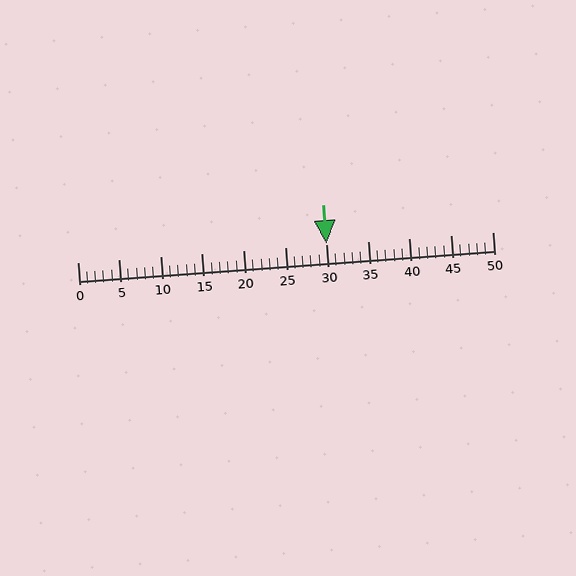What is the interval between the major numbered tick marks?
The major tick marks are spaced 5 units apart.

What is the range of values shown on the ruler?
The ruler shows values from 0 to 50.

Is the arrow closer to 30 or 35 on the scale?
The arrow is closer to 30.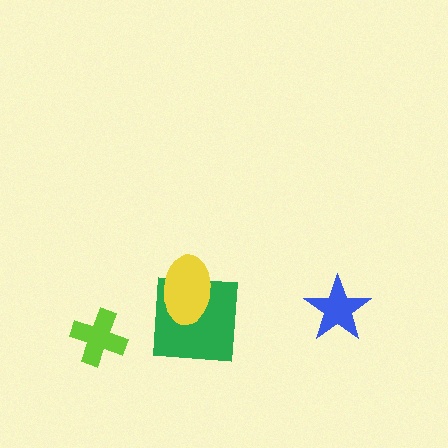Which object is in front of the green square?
The yellow ellipse is in front of the green square.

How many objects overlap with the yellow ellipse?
1 object overlaps with the yellow ellipse.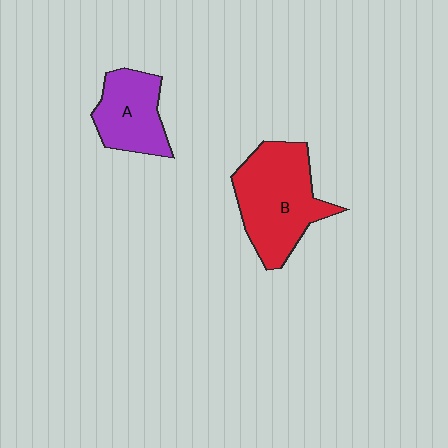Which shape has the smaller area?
Shape A (purple).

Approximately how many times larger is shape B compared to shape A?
Approximately 1.6 times.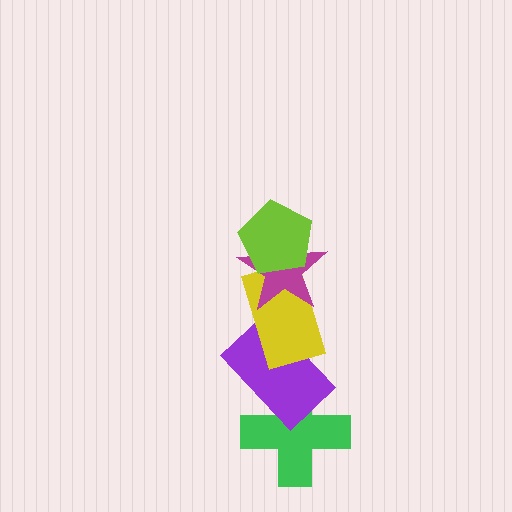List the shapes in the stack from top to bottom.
From top to bottom: the lime pentagon, the magenta star, the yellow rectangle, the purple rectangle, the green cross.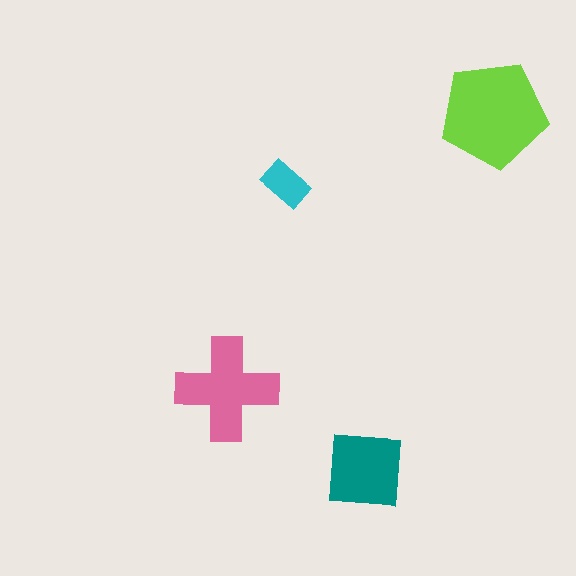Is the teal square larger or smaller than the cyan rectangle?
Larger.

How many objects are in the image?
There are 4 objects in the image.